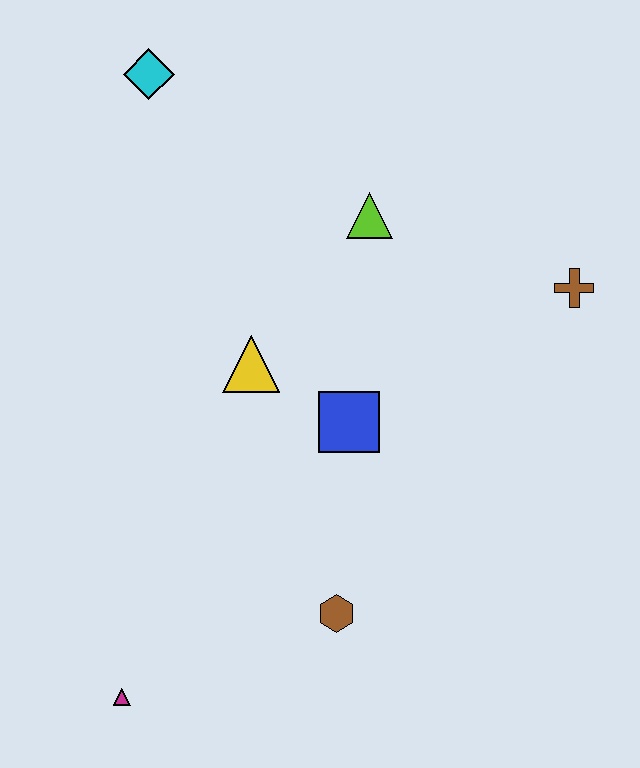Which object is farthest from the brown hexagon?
The cyan diamond is farthest from the brown hexagon.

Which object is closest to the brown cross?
The lime triangle is closest to the brown cross.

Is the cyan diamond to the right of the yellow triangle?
No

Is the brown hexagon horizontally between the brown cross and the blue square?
No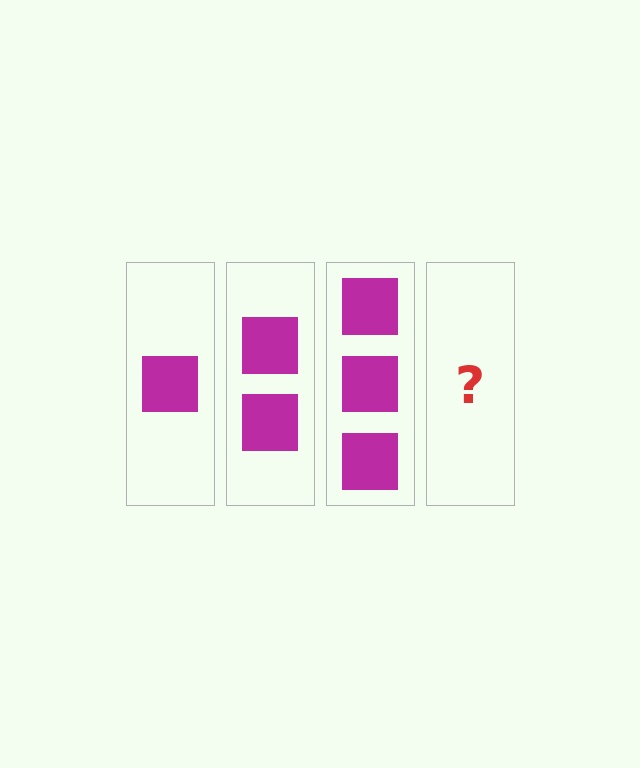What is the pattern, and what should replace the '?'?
The pattern is that each step adds one more square. The '?' should be 4 squares.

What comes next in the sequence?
The next element should be 4 squares.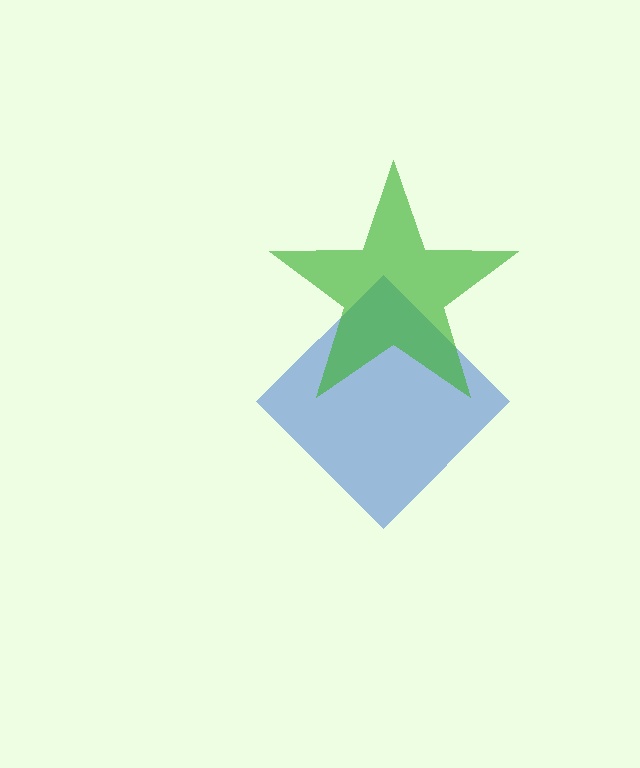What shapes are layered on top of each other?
The layered shapes are: a blue diamond, a green star.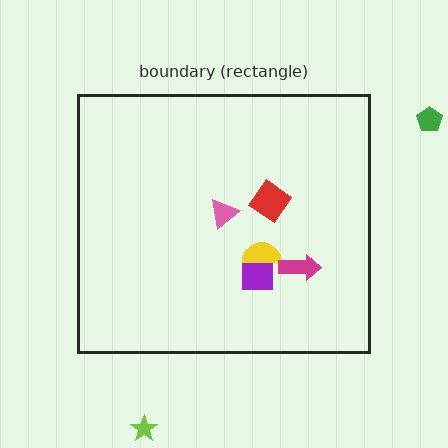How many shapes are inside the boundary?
5 inside, 2 outside.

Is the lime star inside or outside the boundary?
Outside.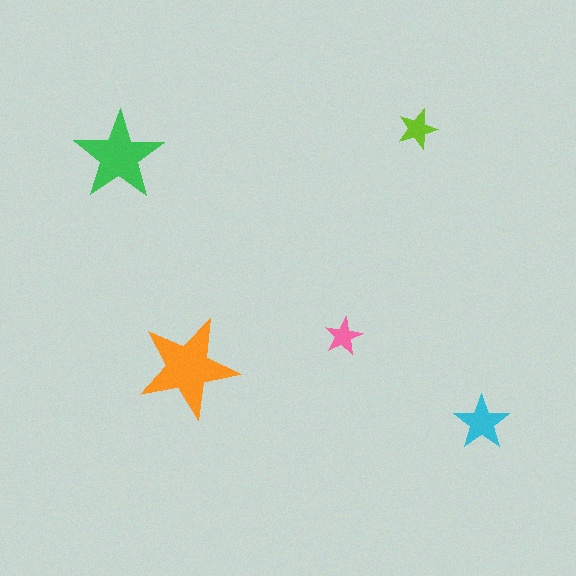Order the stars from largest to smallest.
the orange one, the green one, the cyan one, the lime one, the pink one.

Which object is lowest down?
The cyan star is bottommost.